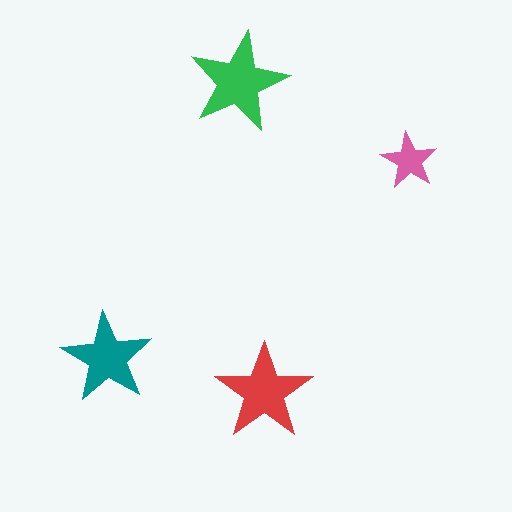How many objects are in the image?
There are 4 objects in the image.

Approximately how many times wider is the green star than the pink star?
About 2 times wider.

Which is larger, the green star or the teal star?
The green one.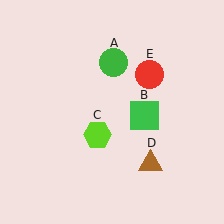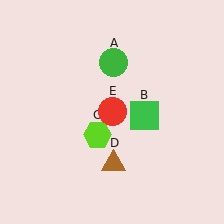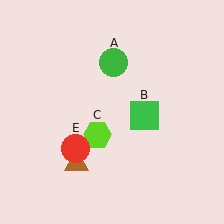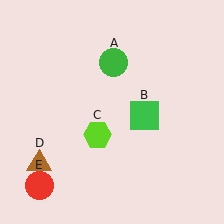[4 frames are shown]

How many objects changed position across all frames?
2 objects changed position: brown triangle (object D), red circle (object E).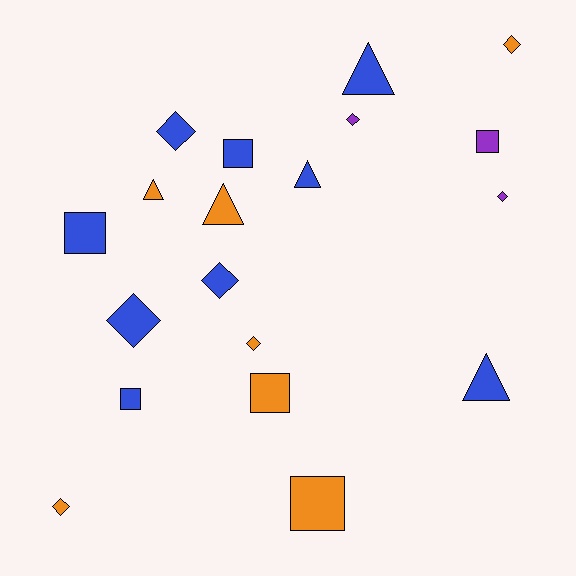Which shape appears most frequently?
Diamond, with 8 objects.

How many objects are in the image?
There are 19 objects.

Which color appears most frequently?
Blue, with 9 objects.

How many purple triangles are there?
There are no purple triangles.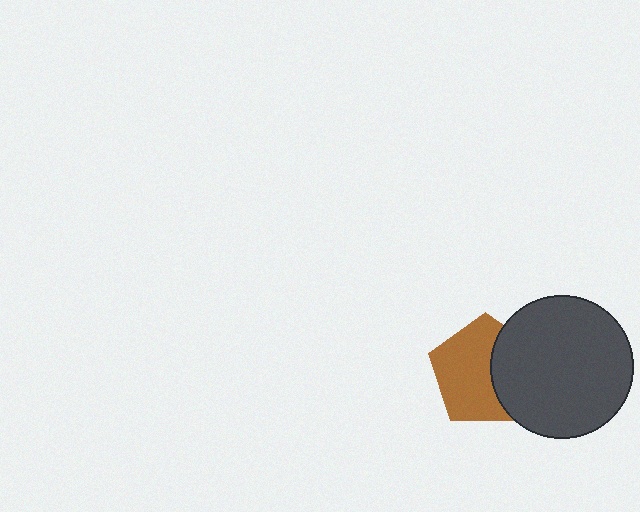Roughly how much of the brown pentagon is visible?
About half of it is visible (roughly 63%).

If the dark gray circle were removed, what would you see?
You would see the complete brown pentagon.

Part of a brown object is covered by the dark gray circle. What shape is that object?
It is a pentagon.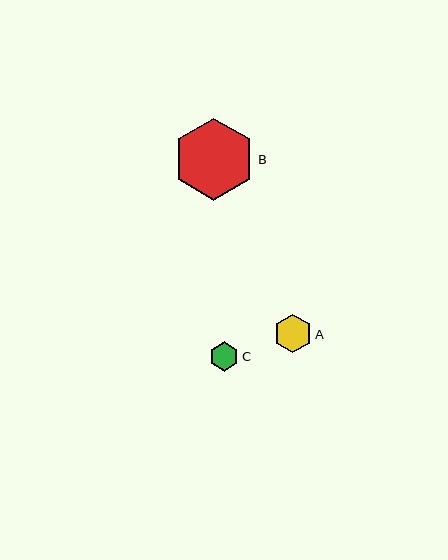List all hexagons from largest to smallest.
From largest to smallest: B, A, C.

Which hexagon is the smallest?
Hexagon C is the smallest with a size of approximately 29 pixels.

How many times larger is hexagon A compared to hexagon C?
Hexagon A is approximately 1.3 times the size of hexagon C.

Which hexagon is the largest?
Hexagon B is the largest with a size of approximately 82 pixels.